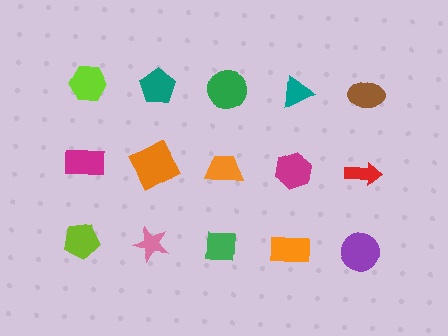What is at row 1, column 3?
A green circle.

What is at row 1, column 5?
A brown ellipse.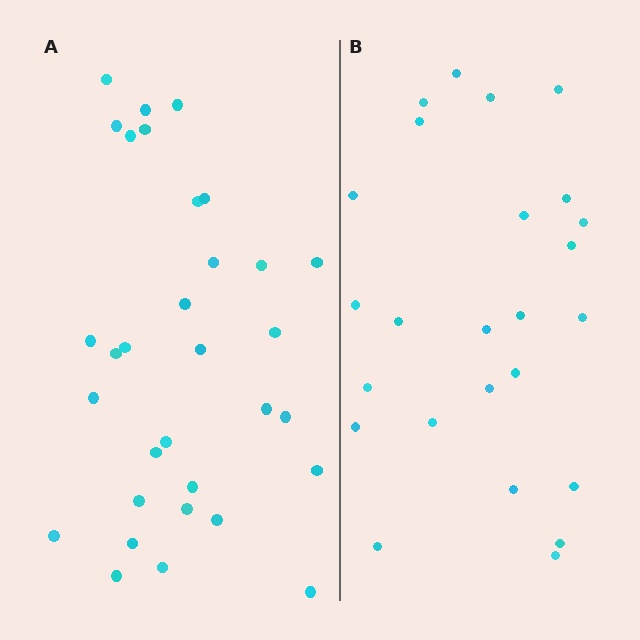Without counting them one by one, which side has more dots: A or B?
Region A (the left region) has more dots.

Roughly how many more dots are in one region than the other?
Region A has roughly 8 or so more dots than region B.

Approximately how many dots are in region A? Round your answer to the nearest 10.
About 30 dots. (The exact count is 32, which rounds to 30.)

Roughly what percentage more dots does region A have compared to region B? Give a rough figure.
About 30% more.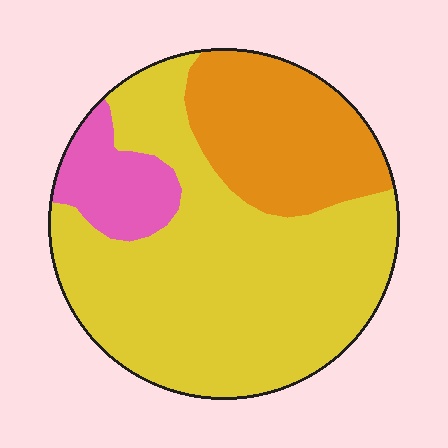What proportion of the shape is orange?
Orange covers around 25% of the shape.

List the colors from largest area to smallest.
From largest to smallest: yellow, orange, pink.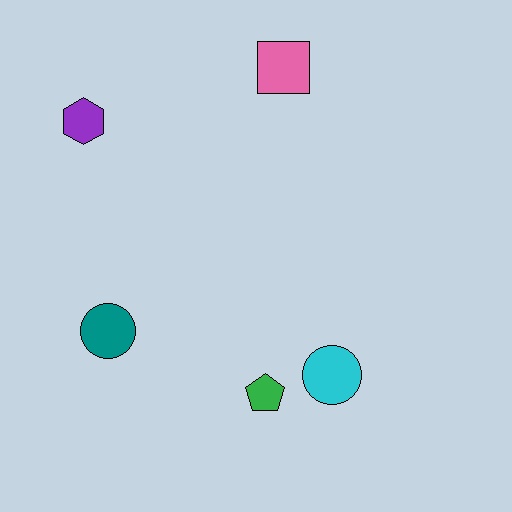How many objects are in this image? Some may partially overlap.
There are 5 objects.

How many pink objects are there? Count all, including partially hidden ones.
There is 1 pink object.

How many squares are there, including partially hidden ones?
There is 1 square.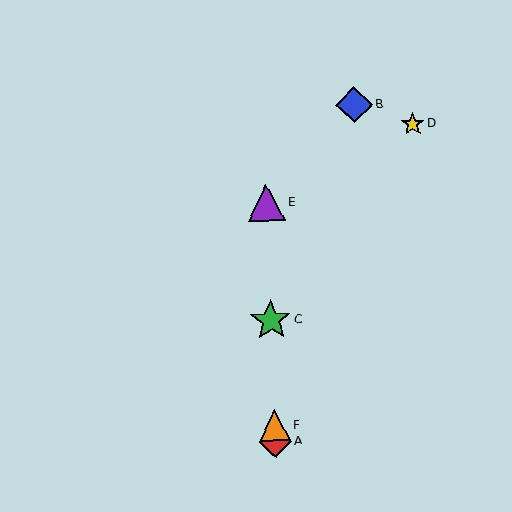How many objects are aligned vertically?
4 objects (A, C, E, F) are aligned vertically.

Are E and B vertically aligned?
No, E is at x≈266 and B is at x≈354.